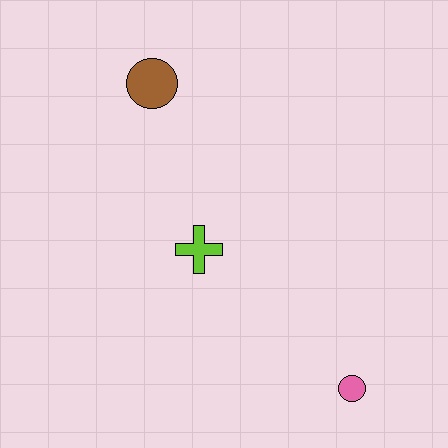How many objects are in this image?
There are 3 objects.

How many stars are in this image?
There are no stars.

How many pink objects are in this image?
There is 1 pink object.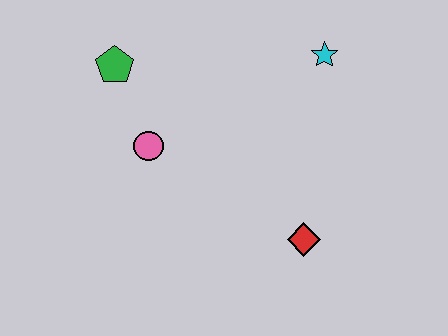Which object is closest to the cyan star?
The red diamond is closest to the cyan star.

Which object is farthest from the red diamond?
The green pentagon is farthest from the red diamond.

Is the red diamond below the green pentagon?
Yes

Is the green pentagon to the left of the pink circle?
Yes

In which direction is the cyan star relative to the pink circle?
The cyan star is to the right of the pink circle.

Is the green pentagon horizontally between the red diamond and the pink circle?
No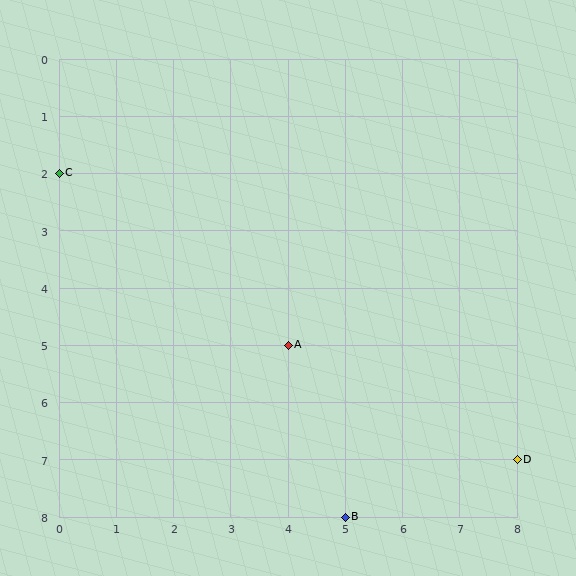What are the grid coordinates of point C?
Point C is at grid coordinates (0, 2).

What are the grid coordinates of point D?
Point D is at grid coordinates (8, 7).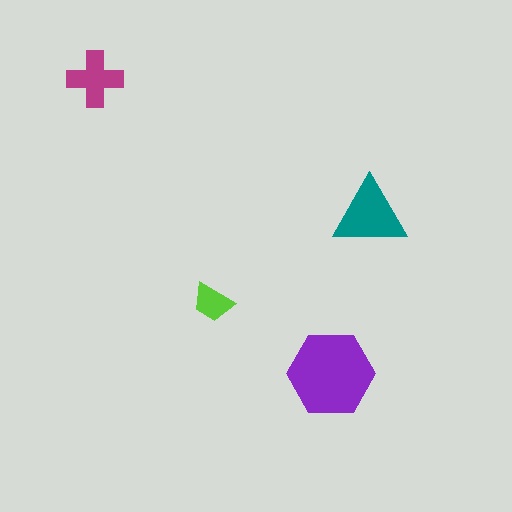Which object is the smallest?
The lime trapezoid.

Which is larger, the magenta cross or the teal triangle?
The teal triangle.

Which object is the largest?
The purple hexagon.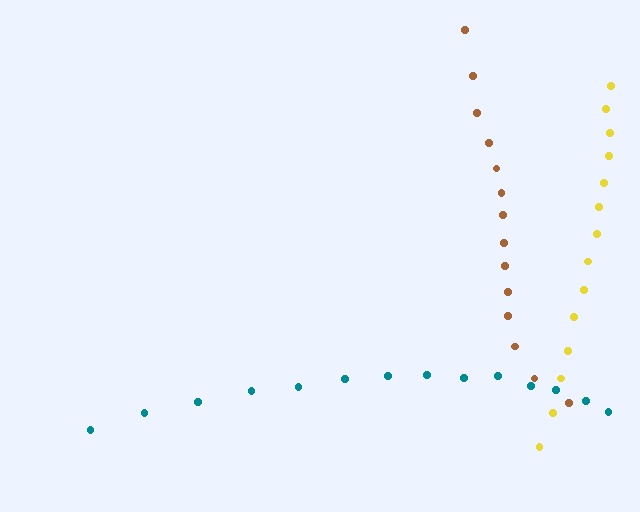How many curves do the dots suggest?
There are 3 distinct paths.